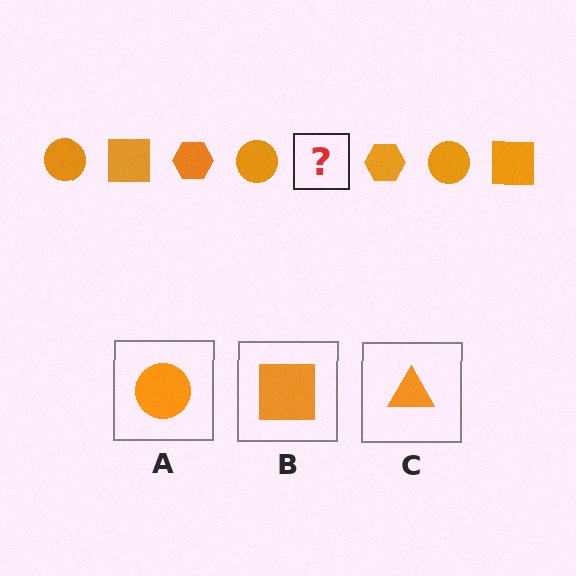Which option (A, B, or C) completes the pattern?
B.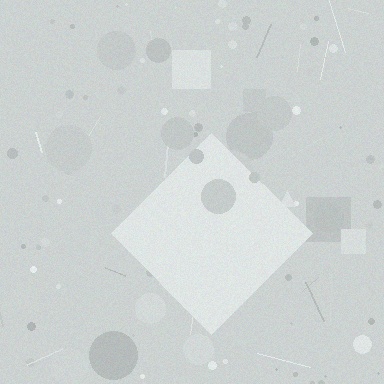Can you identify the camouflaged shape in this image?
The camouflaged shape is a diamond.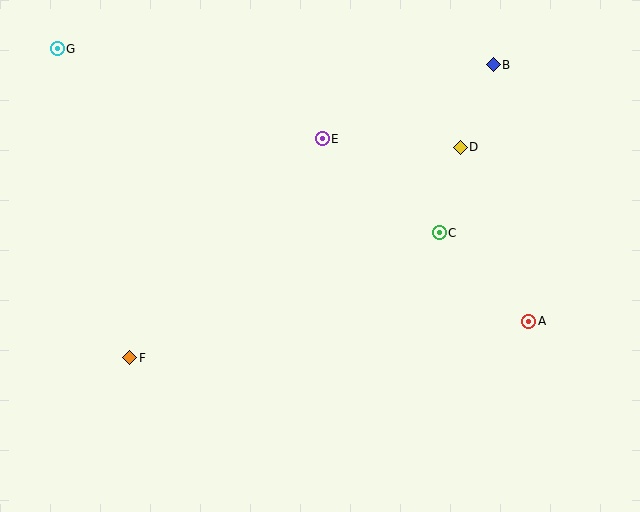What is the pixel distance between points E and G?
The distance between E and G is 280 pixels.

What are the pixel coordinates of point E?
Point E is at (322, 139).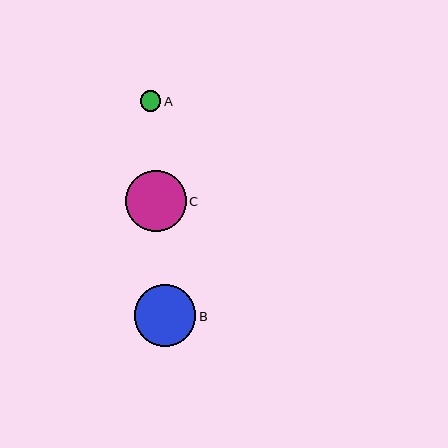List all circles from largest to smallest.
From largest to smallest: B, C, A.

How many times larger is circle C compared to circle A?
Circle C is approximately 2.9 times the size of circle A.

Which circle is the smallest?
Circle A is the smallest with a size of approximately 21 pixels.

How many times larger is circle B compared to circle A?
Circle B is approximately 3.0 times the size of circle A.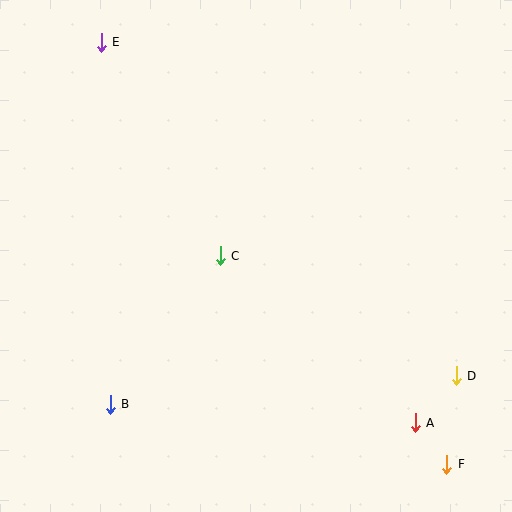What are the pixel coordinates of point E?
Point E is at (101, 42).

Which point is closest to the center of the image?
Point C at (220, 256) is closest to the center.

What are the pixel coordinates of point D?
Point D is at (456, 376).